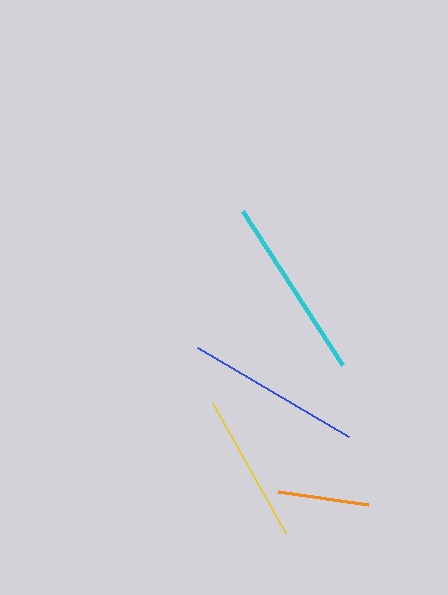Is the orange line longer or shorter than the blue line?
The blue line is longer than the orange line.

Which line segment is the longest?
The cyan line is the longest at approximately 184 pixels.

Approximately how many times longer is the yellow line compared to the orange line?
The yellow line is approximately 1.7 times the length of the orange line.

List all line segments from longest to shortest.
From longest to shortest: cyan, blue, yellow, orange.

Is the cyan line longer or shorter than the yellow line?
The cyan line is longer than the yellow line.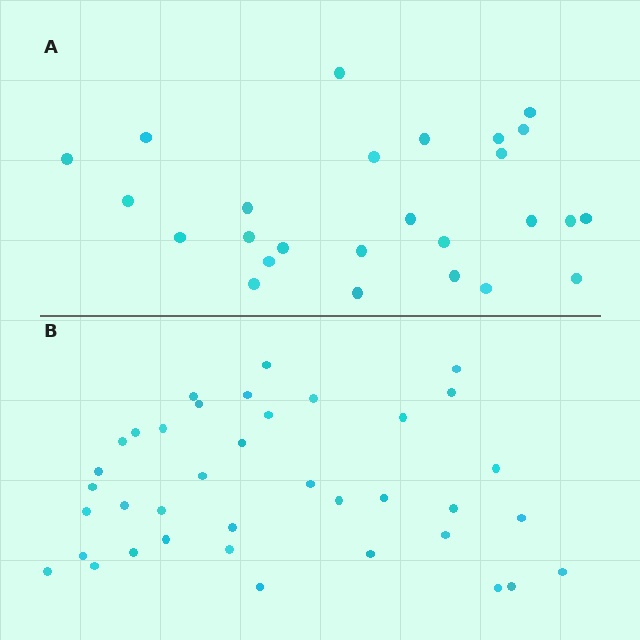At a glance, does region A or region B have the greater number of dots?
Region B (the bottom region) has more dots.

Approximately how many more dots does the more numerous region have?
Region B has roughly 12 or so more dots than region A.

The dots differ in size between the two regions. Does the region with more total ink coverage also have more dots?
No. Region A has more total ink coverage because its dots are larger, but region B actually contains more individual dots. Total area can be misleading — the number of items is what matters here.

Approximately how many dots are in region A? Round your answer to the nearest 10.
About 30 dots. (The exact count is 26, which rounds to 30.)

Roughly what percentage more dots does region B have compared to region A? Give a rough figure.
About 45% more.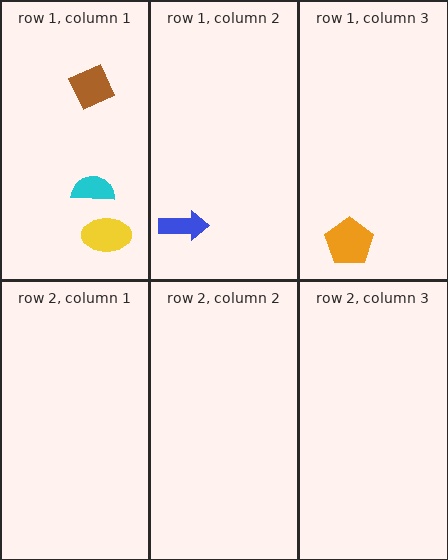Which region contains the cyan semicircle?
The row 1, column 1 region.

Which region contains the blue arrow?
The row 1, column 2 region.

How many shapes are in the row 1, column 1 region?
3.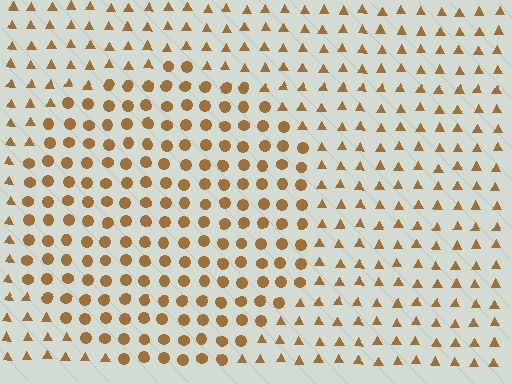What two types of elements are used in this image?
The image uses circles inside the circle region and triangles outside it.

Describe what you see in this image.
The image is filled with small brown elements arranged in a uniform grid. A circle-shaped region contains circles, while the surrounding area contains triangles. The boundary is defined purely by the change in element shape.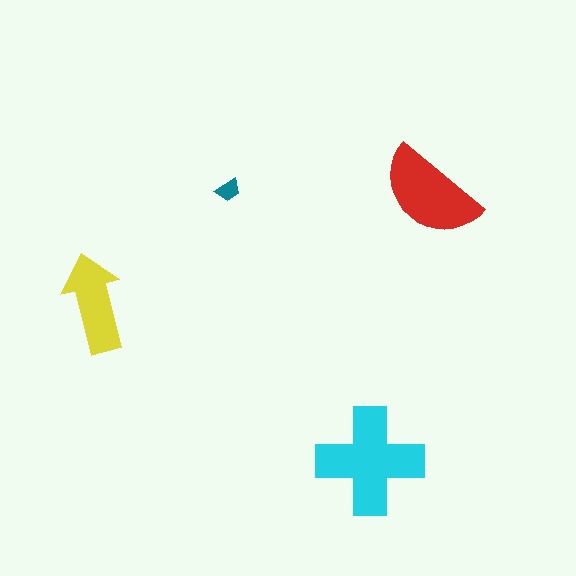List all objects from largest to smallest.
The cyan cross, the red semicircle, the yellow arrow, the teal trapezoid.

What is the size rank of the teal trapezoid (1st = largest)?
4th.